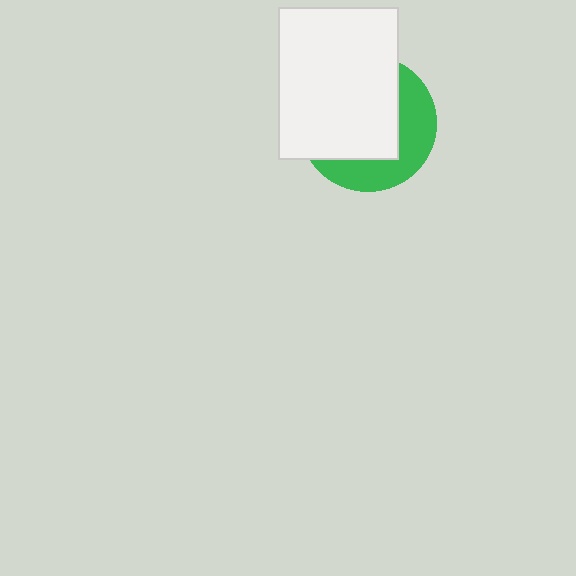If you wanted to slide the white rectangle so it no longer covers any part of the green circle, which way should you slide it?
Slide it toward the upper-left — that is the most direct way to separate the two shapes.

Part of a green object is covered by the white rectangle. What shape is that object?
It is a circle.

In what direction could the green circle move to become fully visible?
The green circle could move toward the lower-right. That would shift it out from behind the white rectangle entirely.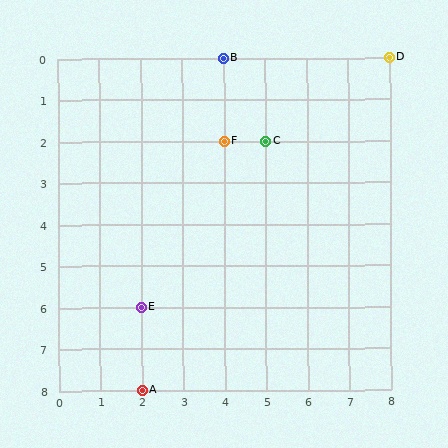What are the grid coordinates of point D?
Point D is at grid coordinates (8, 0).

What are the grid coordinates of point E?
Point E is at grid coordinates (2, 6).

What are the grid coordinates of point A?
Point A is at grid coordinates (2, 8).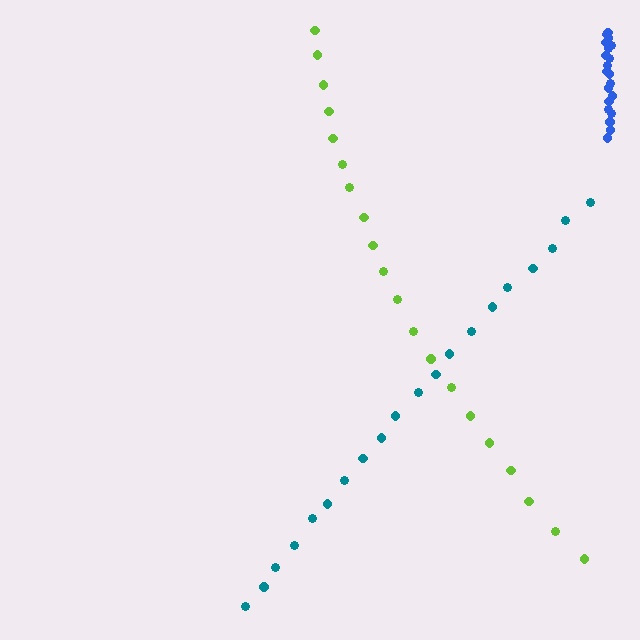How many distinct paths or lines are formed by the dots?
There are 3 distinct paths.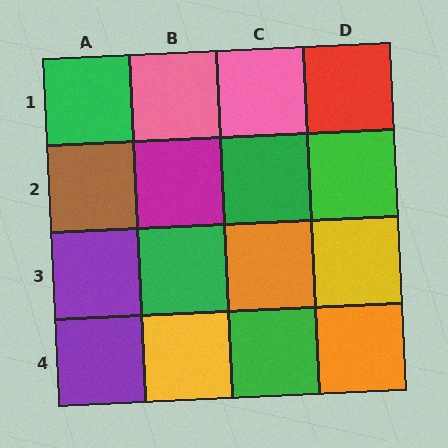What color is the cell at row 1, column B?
Pink.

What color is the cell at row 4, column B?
Yellow.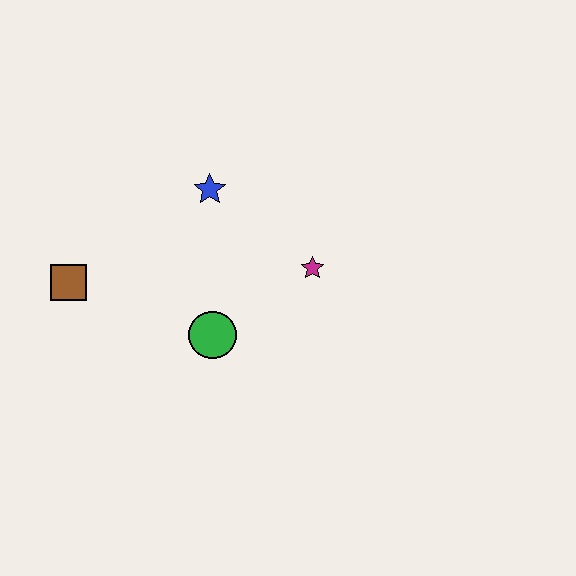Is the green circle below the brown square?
Yes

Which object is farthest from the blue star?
The brown square is farthest from the blue star.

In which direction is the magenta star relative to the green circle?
The magenta star is to the right of the green circle.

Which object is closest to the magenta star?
The green circle is closest to the magenta star.